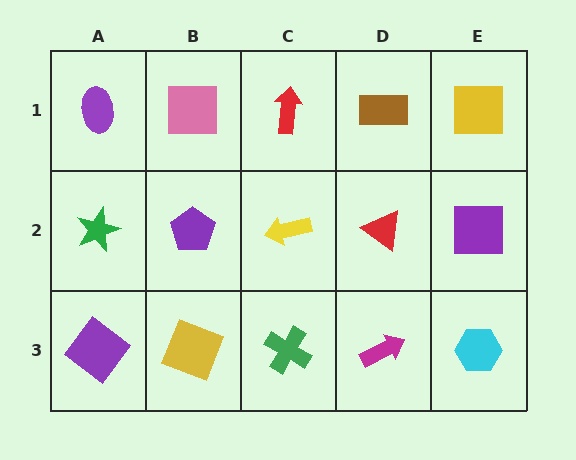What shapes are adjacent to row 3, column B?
A purple pentagon (row 2, column B), a purple diamond (row 3, column A), a green cross (row 3, column C).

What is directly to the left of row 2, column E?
A red triangle.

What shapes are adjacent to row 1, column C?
A yellow arrow (row 2, column C), a pink square (row 1, column B), a brown rectangle (row 1, column D).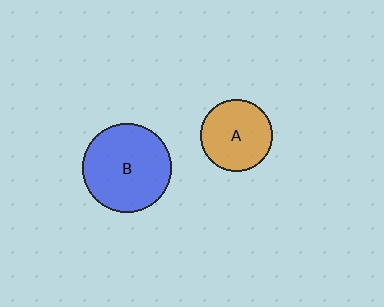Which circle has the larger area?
Circle B (blue).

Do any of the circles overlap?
No, none of the circles overlap.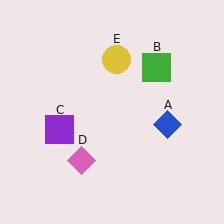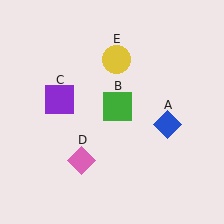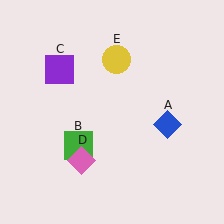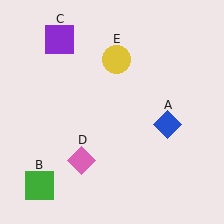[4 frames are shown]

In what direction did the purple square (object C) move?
The purple square (object C) moved up.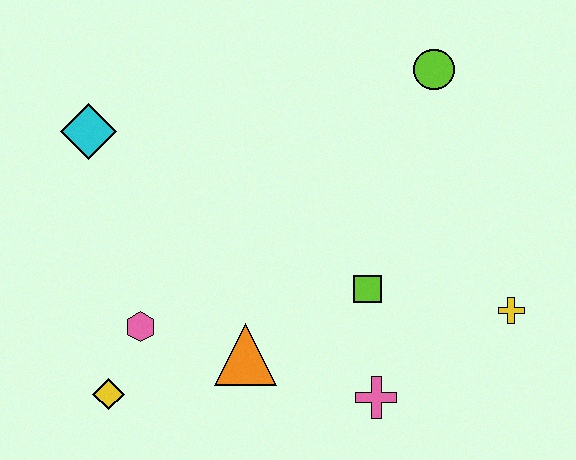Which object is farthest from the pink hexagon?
The lime circle is farthest from the pink hexagon.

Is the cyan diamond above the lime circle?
No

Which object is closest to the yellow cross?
The lime square is closest to the yellow cross.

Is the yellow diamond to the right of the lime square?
No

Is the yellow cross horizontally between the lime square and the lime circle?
No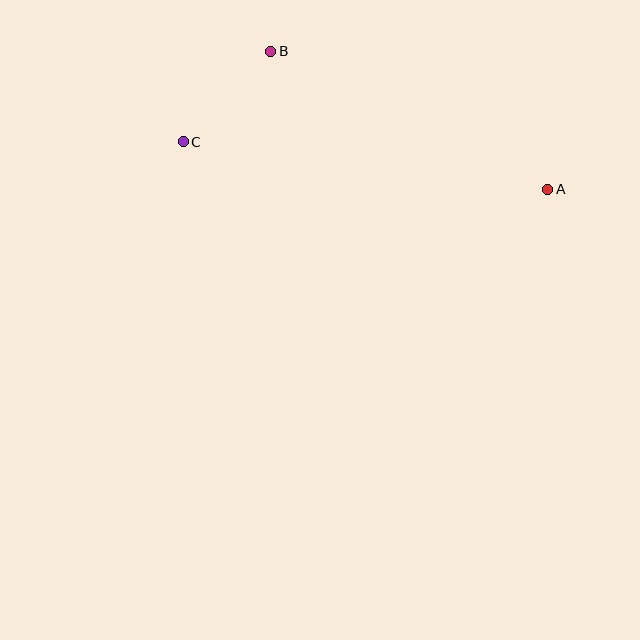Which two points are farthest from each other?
Points A and C are farthest from each other.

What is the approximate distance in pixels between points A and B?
The distance between A and B is approximately 309 pixels.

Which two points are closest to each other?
Points B and C are closest to each other.